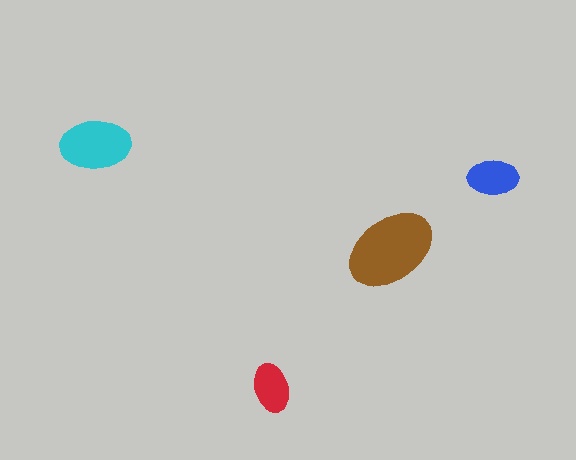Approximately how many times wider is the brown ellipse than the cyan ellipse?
About 1.5 times wider.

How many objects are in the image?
There are 4 objects in the image.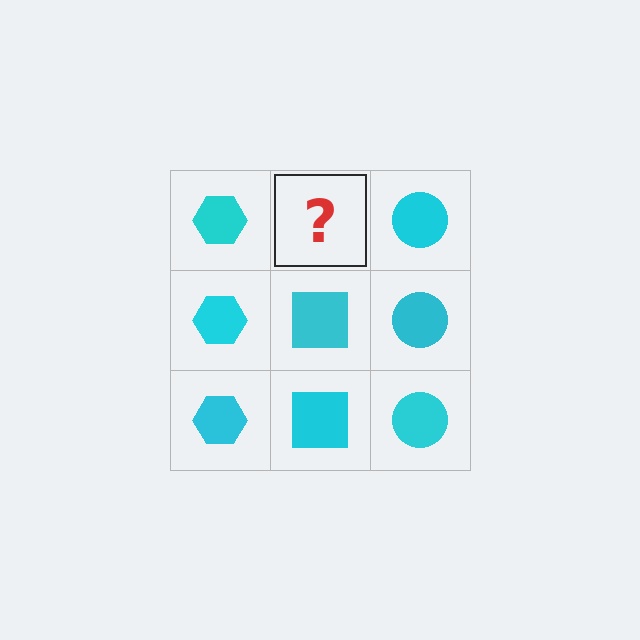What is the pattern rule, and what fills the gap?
The rule is that each column has a consistent shape. The gap should be filled with a cyan square.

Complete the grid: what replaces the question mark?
The question mark should be replaced with a cyan square.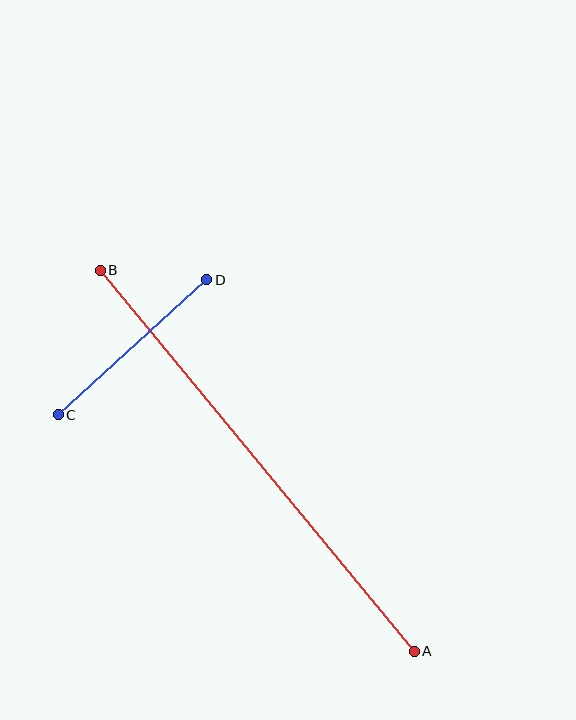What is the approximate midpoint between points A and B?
The midpoint is at approximately (257, 461) pixels.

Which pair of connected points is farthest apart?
Points A and B are farthest apart.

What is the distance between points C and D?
The distance is approximately 201 pixels.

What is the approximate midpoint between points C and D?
The midpoint is at approximately (133, 347) pixels.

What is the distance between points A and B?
The distance is approximately 494 pixels.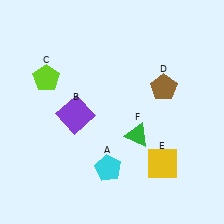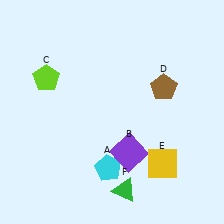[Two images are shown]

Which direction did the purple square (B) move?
The purple square (B) moved right.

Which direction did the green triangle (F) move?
The green triangle (F) moved down.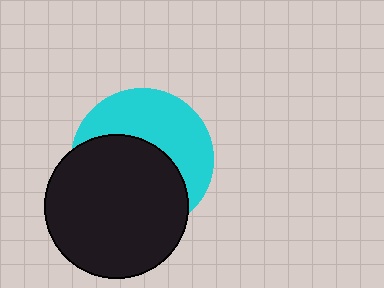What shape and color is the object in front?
The object in front is a black circle.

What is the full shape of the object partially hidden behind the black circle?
The partially hidden object is a cyan circle.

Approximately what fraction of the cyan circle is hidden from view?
Roughly 54% of the cyan circle is hidden behind the black circle.